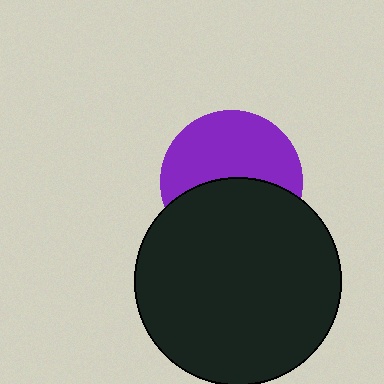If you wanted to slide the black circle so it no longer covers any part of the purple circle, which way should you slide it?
Slide it down — that is the most direct way to separate the two shapes.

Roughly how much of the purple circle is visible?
About half of it is visible (roughly 53%).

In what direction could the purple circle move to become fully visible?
The purple circle could move up. That would shift it out from behind the black circle entirely.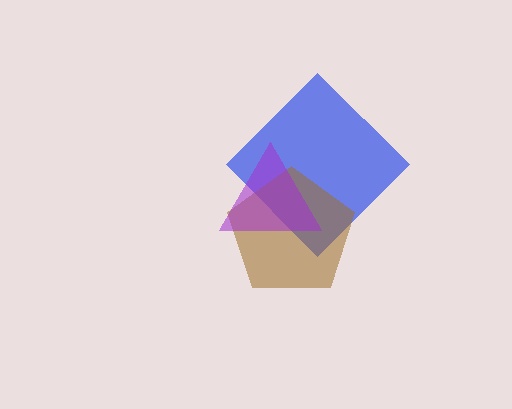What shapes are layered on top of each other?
The layered shapes are: a blue diamond, a brown pentagon, a purple triangle.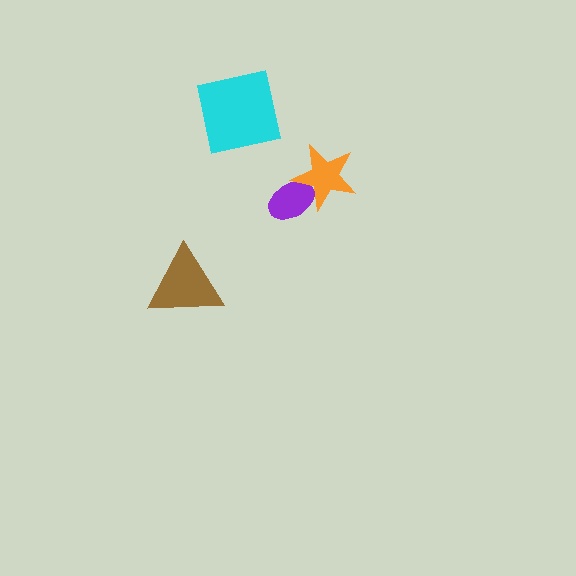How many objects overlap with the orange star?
1 object overlaps with the orange star.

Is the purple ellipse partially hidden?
Yes, it is partially covered by another shape.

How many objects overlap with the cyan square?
0 objects overlap with the cyan square.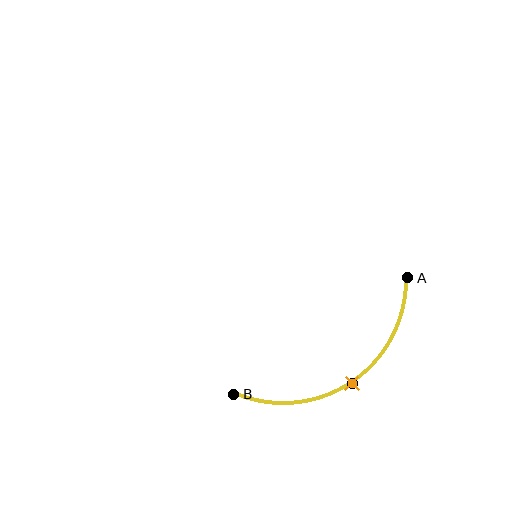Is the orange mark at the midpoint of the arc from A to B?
Yes. The orange mark lies on the arc at equal arc-length from both A and B — it is the arc midpoint.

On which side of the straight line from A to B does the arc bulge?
The arc bulges below and to the right of the straight line connecting A and B.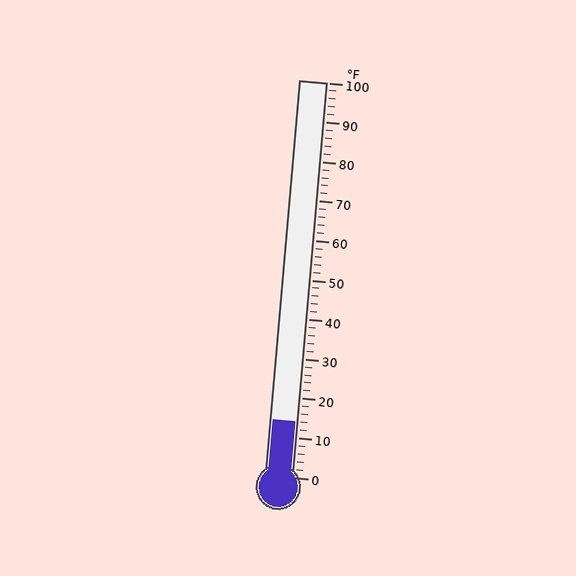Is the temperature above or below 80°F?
The temperature is below 80°F.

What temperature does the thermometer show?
The thermometer shows approximately 14°F.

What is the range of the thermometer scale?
The thermometer scale ranges from 0°F to 100°F.